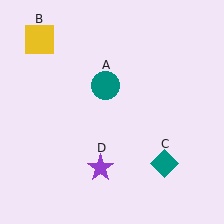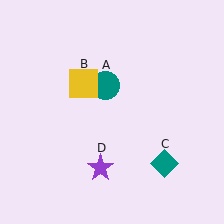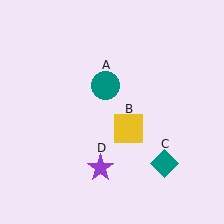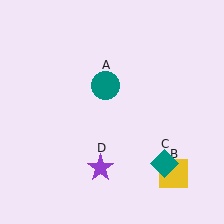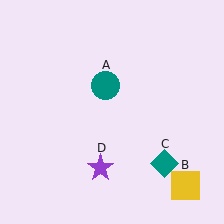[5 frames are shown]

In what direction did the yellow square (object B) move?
The yellow square (object B) moved down and to the right.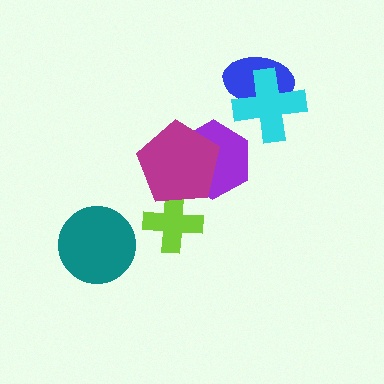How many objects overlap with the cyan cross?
1 object overlaps with the cyan cross.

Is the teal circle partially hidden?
No, no other shape covers it.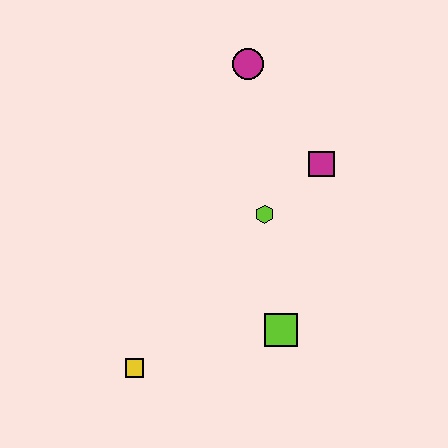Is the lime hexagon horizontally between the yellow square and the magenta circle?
No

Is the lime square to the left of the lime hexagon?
No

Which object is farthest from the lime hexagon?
The yellow square is farthest from the lime hexagon.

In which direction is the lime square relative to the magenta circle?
The lime square is below the magenta circle.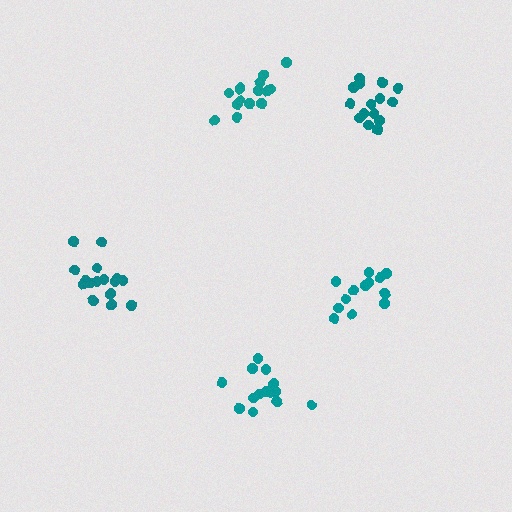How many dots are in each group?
Group 1: 15 dots, Group 2: 13 dots, Group 3: 17 dots, Group 4: 14 dots, Group 5: 15 dots (74 total).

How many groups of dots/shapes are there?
There are 5 groups.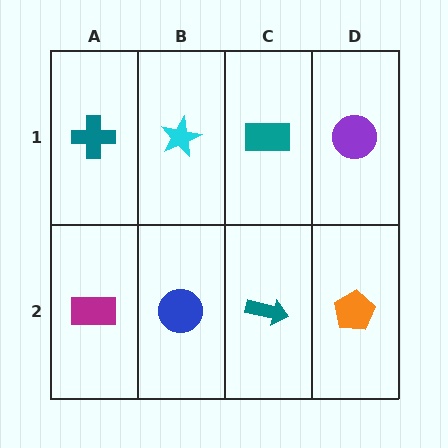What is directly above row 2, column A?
A teal cross.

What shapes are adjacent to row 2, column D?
A purple circle (row 1, column D), a teal arrow (row 2, column C).